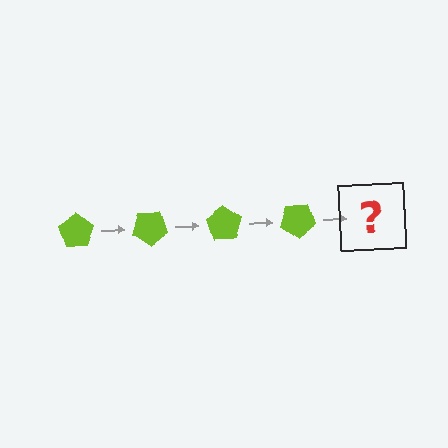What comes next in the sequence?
The next element should be a lime pentagon rotated 140 degrees.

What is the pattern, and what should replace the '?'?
The pattern is that the pentagon rotates 35 degrees each step. The '?' should be a lime pentagon rotated 140 degrees.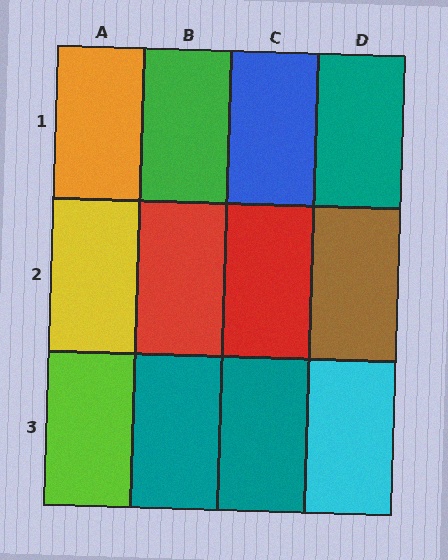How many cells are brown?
1 cell is brown.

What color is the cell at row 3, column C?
Teal.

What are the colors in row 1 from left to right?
Orange, green, blue, teal.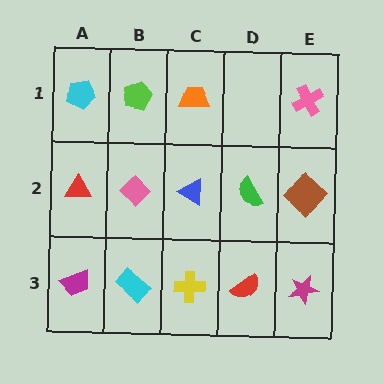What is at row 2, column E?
A brown diamond.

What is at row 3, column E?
A magenta star.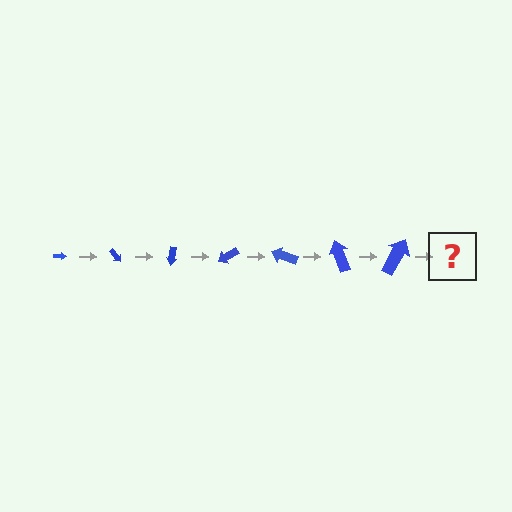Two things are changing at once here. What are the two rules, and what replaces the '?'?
The two rules are that the arrow grows larger each step and it rotates 50 degrees each step. The '?' should be an arrow, larger than the previous one and rotated 350 degrees from the start.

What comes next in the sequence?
The next element should be an arrow, larger than the previous one and rotated 350 degrees from the start.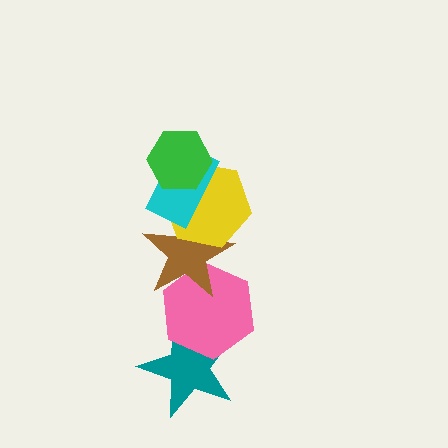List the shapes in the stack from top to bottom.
From top to bottom: the green hexagon, the cyan rectangle, the yellow hexagon, the brown star, the pink hexagon, the teal star.